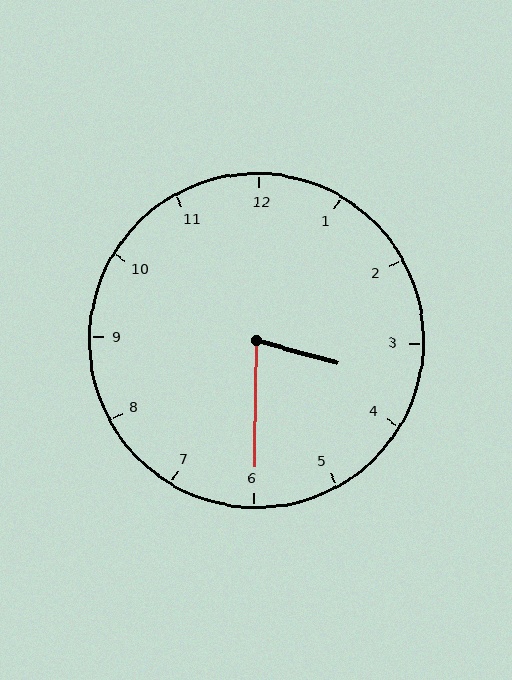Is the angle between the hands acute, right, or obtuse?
It is acute.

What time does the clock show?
3:30.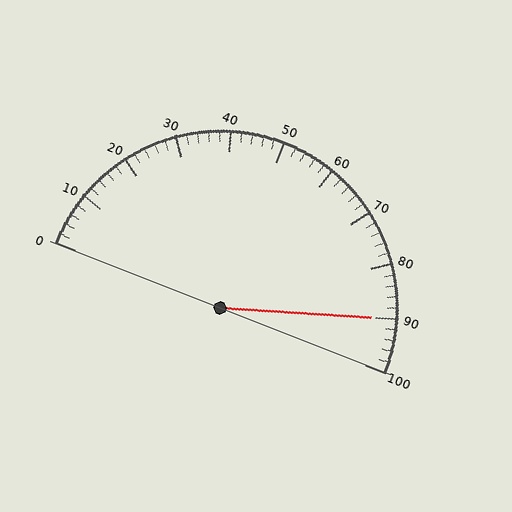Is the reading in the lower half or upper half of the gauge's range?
The reading is in the upper half of the range (0 to 100).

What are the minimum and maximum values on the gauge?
The gauge ranges from 0 to 100.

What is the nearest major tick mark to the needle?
The nearest major tick mark is 90.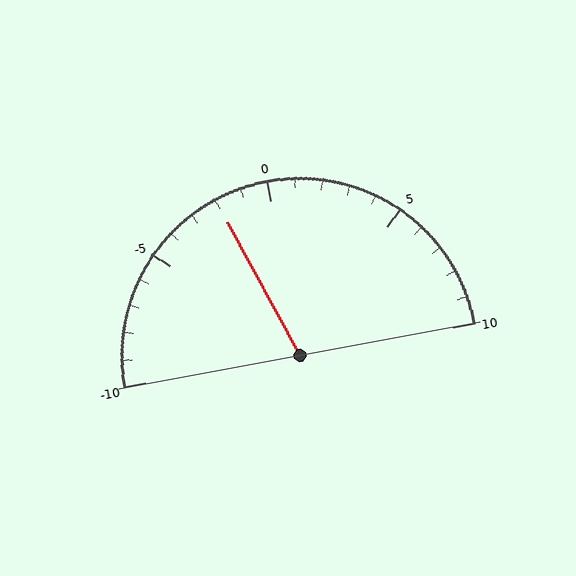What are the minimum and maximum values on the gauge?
The gauge ranges from -10 to 10.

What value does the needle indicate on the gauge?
The needle indicates approximately -2.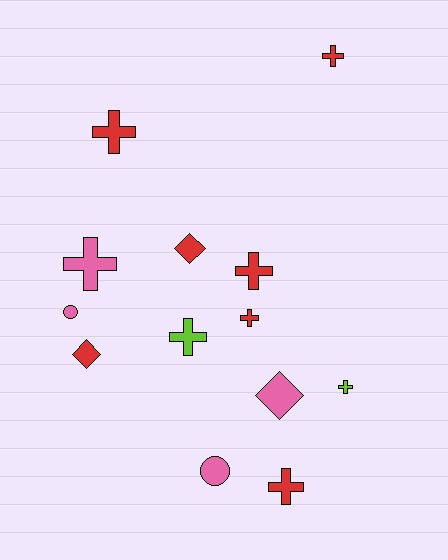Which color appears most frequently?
Red, with 7 objects.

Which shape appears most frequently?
Cross, with 8 objects.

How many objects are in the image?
There are 13 objects.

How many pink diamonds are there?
There is 1 pink diamond.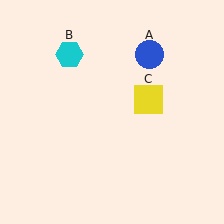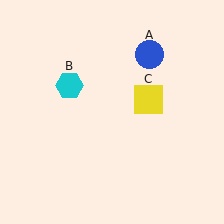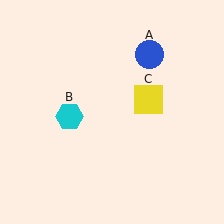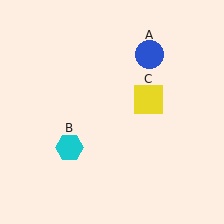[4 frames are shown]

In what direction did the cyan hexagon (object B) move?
The cyan hexagon (object B) moved down.